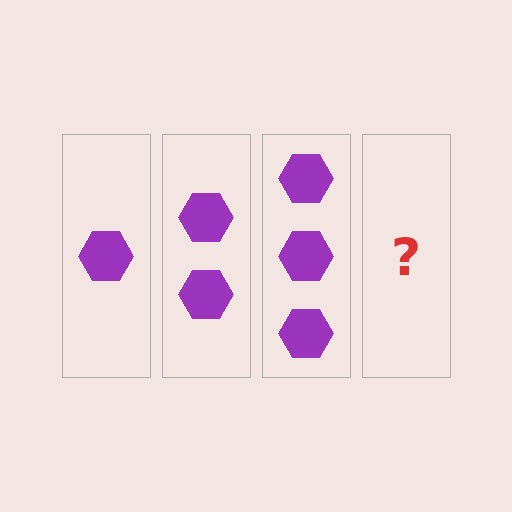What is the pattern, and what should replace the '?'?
The pattern is that each step adds one more hexagon. The '?' should be 4 hexagons.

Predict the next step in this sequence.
The next step is 4 hexagons.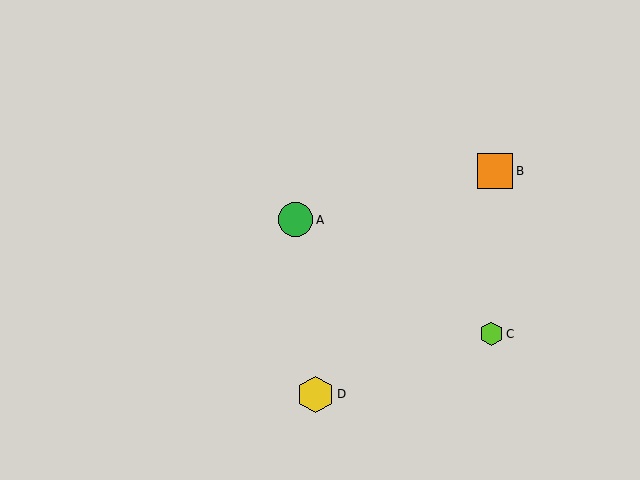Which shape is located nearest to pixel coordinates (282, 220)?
The green circle (labeled A) at (296, 220) is nearest to that location.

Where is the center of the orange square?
The center of the orange square is at (495, 171).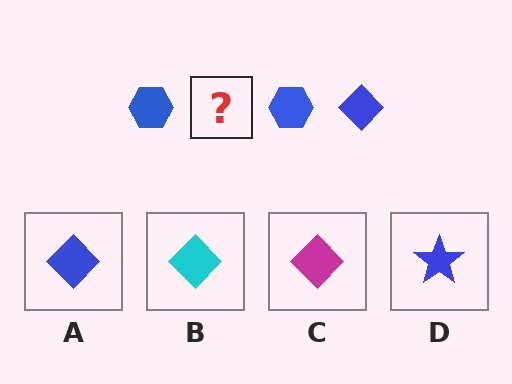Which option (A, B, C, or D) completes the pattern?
A.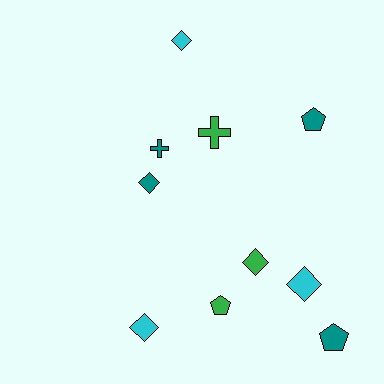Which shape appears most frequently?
Diamond, with 5 objects.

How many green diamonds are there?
There is 1 green diamond.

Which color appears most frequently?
Teal, with 4 objects.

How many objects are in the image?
There are 10 objects.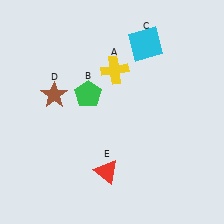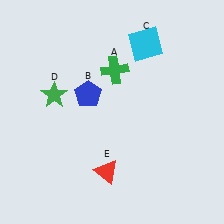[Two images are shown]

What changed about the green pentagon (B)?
In Image 1, B is green. In Image 2, it changed to blue.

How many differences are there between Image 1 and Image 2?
There are 3 differences between the two images.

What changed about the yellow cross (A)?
In Image 1, A is yellow. In Image 2, it changed to green.